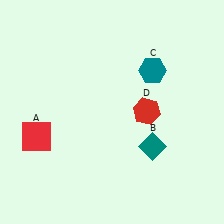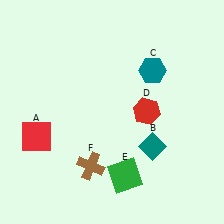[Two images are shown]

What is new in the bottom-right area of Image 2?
A green square (E) was added in the bottom-right area of Image 2.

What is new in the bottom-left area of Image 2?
A brown cross (F) was added in the bottom-left area of Image 2.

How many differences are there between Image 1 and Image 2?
There are 2 differences between the two images.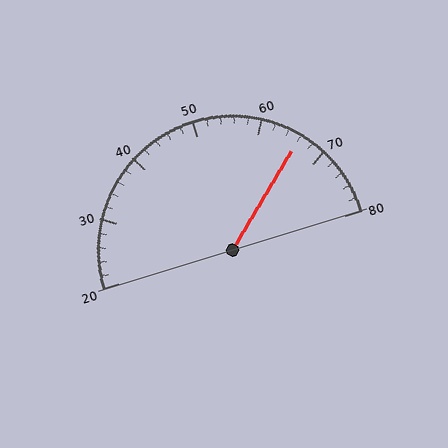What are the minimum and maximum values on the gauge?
The gauge ranges from 20 to 80.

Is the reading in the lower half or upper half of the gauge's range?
The reading is in the upper half of the range (20 to 80).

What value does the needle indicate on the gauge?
The needle indicates approximately 66.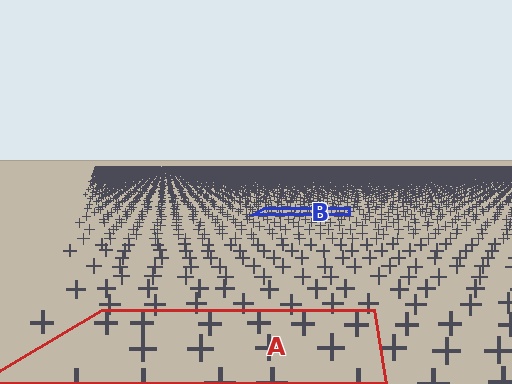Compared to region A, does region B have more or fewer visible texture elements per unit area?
Region B has more texture elements per unit area — they are packed more densely because it is farther away.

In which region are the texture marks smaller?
The texture marks are smaller in region B, because it is farther away.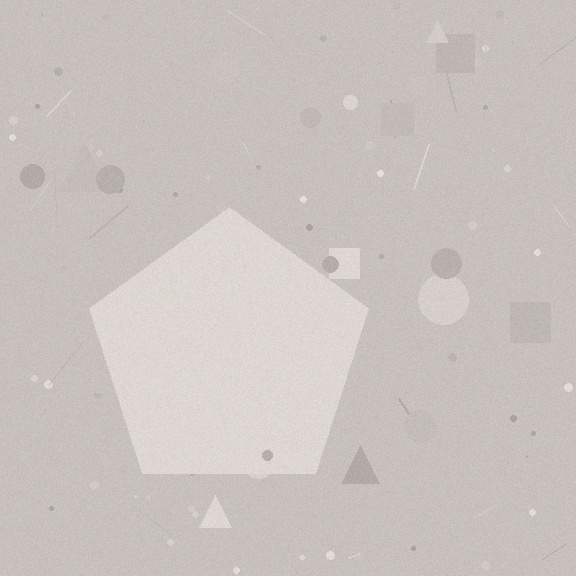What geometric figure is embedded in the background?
A pentagon is embedded in the background.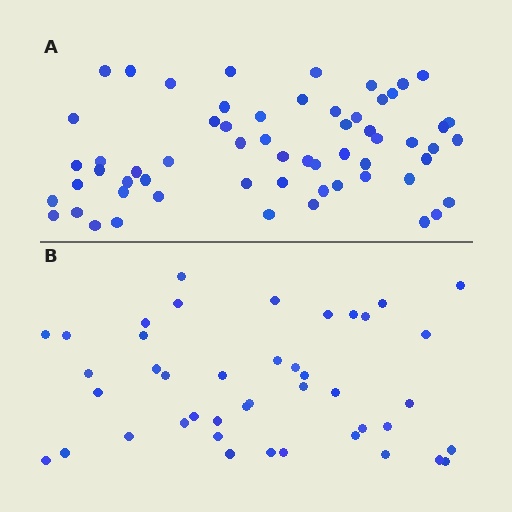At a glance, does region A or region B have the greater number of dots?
Region A (the top region) has more dots.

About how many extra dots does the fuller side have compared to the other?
Region A has approximately 15 more dots than region B.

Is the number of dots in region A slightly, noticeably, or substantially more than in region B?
Region A has noticeably more, but not dramatically so. The ratio is roughly 1.4 to 1.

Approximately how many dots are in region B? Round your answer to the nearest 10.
About 40 dots. (The exact count is 43, which rounds to 40.)